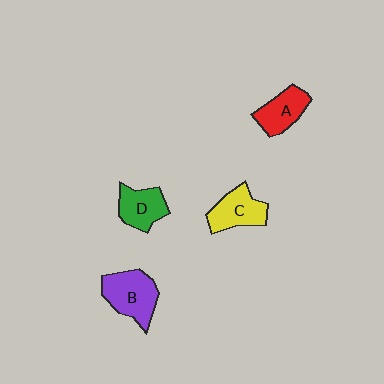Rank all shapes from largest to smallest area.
From largest to smallest: B (purple), C (yellow), D (green), A (red).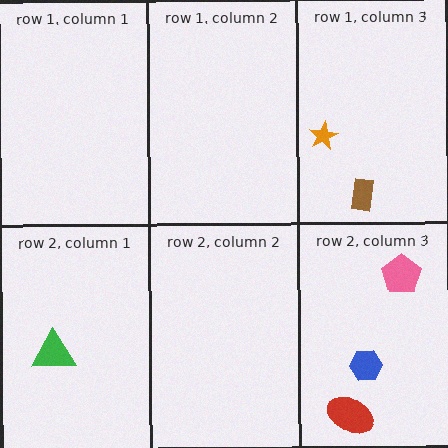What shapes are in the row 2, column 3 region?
The pink pentagon, the blue hexagon, the red ellipse.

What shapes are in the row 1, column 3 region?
The brown rectangle, the orange star.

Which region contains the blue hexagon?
The row 2, column 3 region.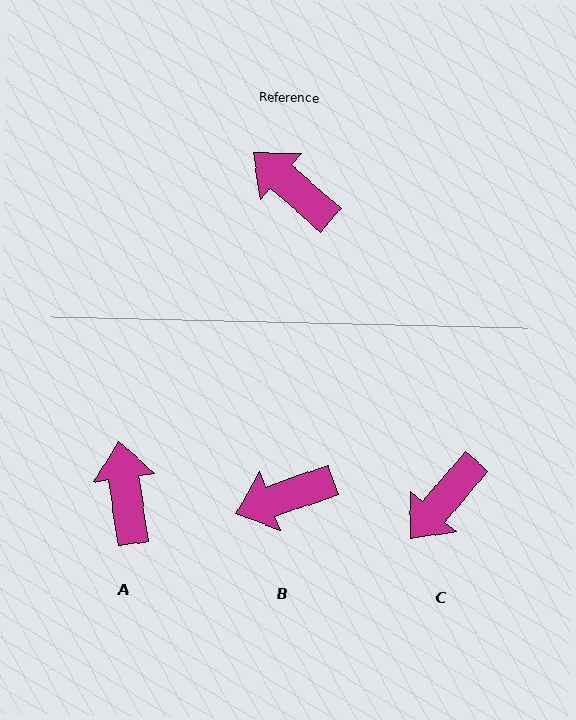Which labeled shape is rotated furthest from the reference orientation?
C, about 91 degrees away.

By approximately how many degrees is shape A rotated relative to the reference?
Approximately 40 degrees clockwise.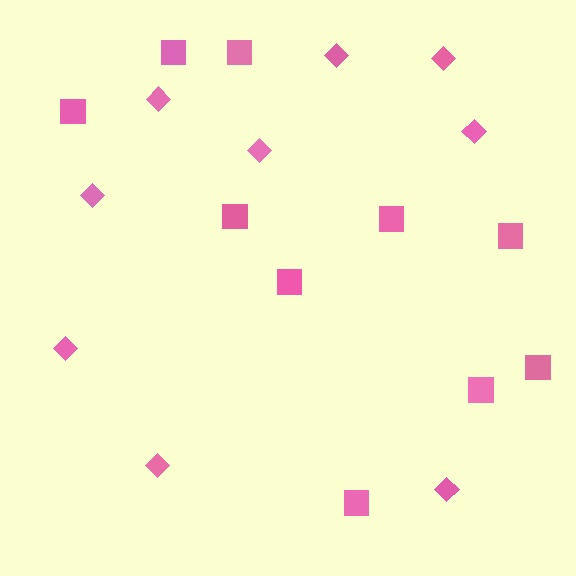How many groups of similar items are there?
There are 2 groups: one group of diamonds (9) and one group of squares (10).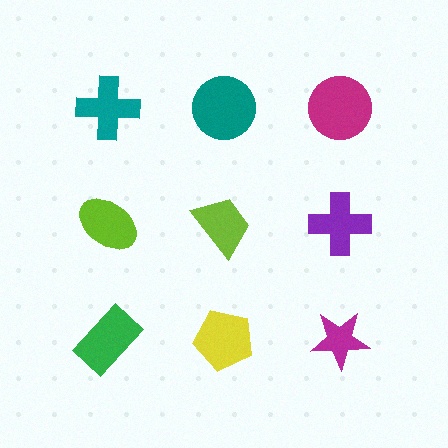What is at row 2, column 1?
A lime ellipse.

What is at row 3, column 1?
A green rectangle.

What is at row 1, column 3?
A magenta circle.